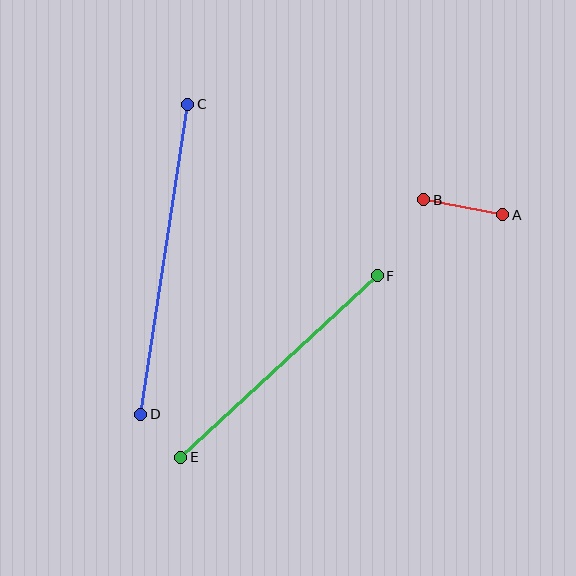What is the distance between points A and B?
The distance is approximately 80 pixels.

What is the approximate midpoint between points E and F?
The midpoint is at approximately (279, 367) pixels.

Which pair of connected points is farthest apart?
Points C and D are farthest apart.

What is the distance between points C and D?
The distance is approximately 314 pixels.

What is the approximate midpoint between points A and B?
The midpoint is at approximately (463, 207) pixels.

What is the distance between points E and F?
The distance is approximately 267 pixels.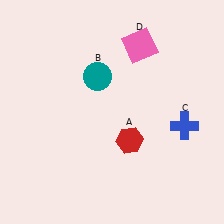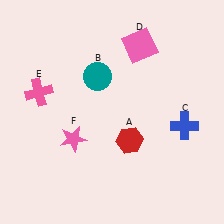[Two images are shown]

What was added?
A pink cross (E), a pink star (F) were added in Image 2.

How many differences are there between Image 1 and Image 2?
There are 2 differences between the two images.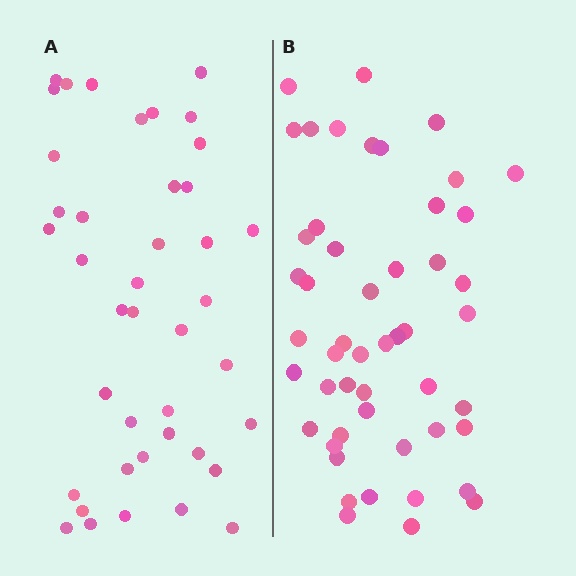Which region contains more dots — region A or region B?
Region B (the right region) has more dots.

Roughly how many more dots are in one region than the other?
Region B has roughly 8 or so more dots than region A.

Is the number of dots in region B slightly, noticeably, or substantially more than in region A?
Region B has only slightly more — the two regions are fairly close. The ratio is roughly 1.2 to 1.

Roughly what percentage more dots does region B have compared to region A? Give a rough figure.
About 20% more.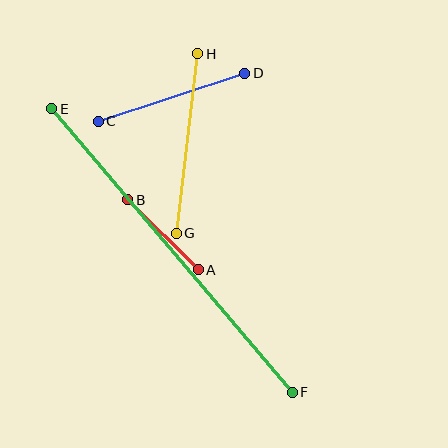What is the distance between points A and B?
The distance is approximately 100 pixels.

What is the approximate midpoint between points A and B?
The midpoint is at approximately (163, 235) pixels.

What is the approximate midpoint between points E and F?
The midpoint is at approximately (172, 251) pixels.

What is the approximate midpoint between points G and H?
The midpoint is at approximately (187, 144) pixels.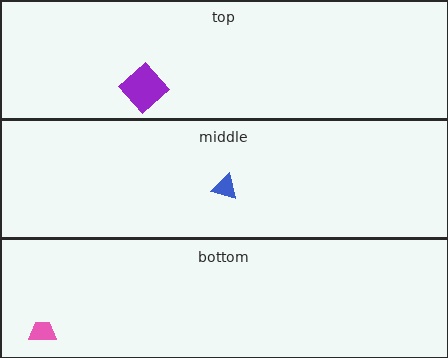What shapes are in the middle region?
The blue triangle.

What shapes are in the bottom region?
The pink trapezoid.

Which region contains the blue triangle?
The middle region.